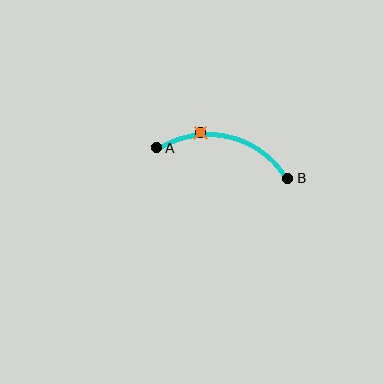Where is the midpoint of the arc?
The arc midpoint is the point on the curve farthest from the straight line joining A and B. It sits above that line.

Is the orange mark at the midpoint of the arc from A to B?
No. The orange mark lies on the arc but is closer to endpoint A. The arc midpoint would be at the point on the curve equidistant along the arc from both A and B.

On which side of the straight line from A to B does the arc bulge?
The arc bulges above the straight line connecting A and B.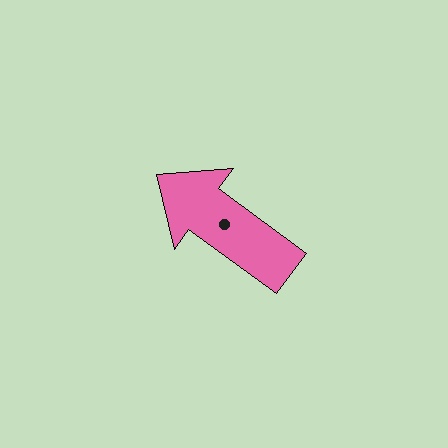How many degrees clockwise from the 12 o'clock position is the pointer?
Approximately 306 degrees.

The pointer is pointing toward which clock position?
Roughly 10 o'clock.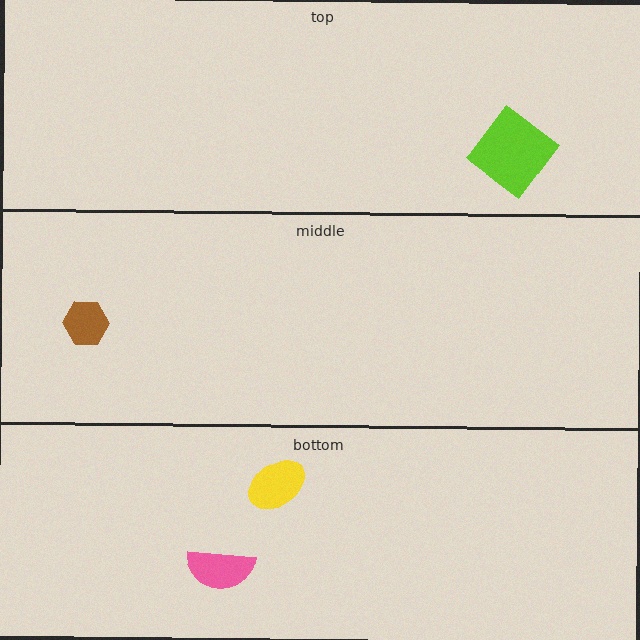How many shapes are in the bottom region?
2.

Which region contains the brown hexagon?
The middle region.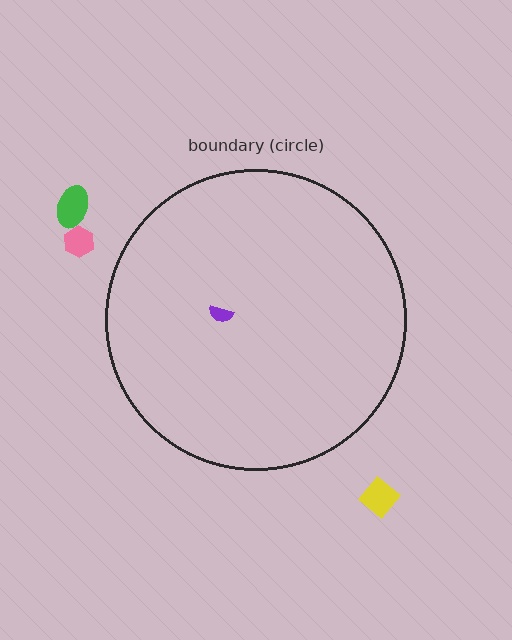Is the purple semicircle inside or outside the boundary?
Inside.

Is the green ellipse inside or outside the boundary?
Outside.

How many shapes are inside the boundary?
1 inside, 3 outside.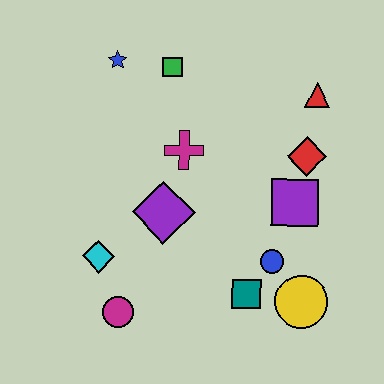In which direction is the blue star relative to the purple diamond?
The blue star is above the purple diamond.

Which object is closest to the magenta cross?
The purple diamond is closest to the magenta cross.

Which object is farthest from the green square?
The yellow circle is farthest from the green square.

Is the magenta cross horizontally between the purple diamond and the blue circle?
Yes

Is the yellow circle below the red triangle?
Yes